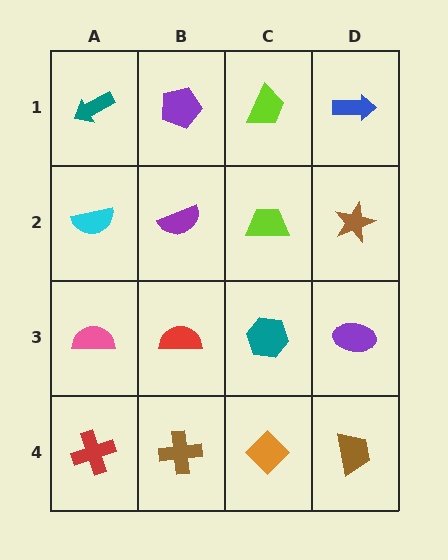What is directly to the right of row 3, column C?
A purple ellipse.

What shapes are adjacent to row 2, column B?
A purple pentagon (row 1, column B), a red semicircle (row 3, column B), a cyan semicircle (row 2, column A), a lime trapezoid (row 2, column C).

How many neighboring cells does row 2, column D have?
3.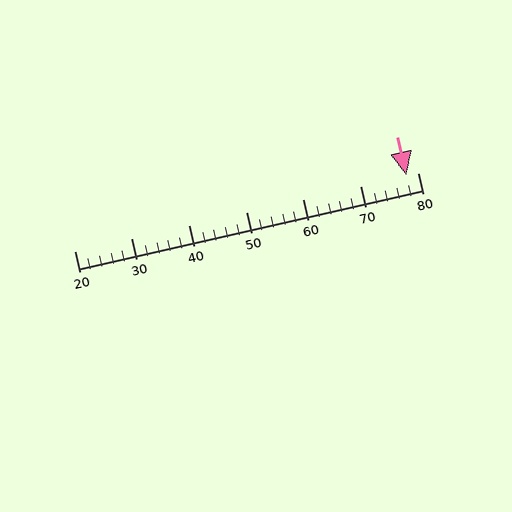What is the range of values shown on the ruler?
The ruler shows values from 20 to 80.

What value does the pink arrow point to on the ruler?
The pink arrow points to approximately 78.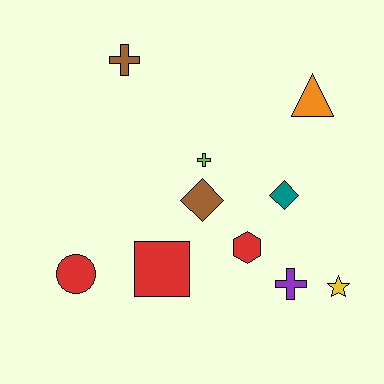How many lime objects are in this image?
There is 1 lime object.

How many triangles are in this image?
There is 1 triangle.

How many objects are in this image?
There are 10 objects.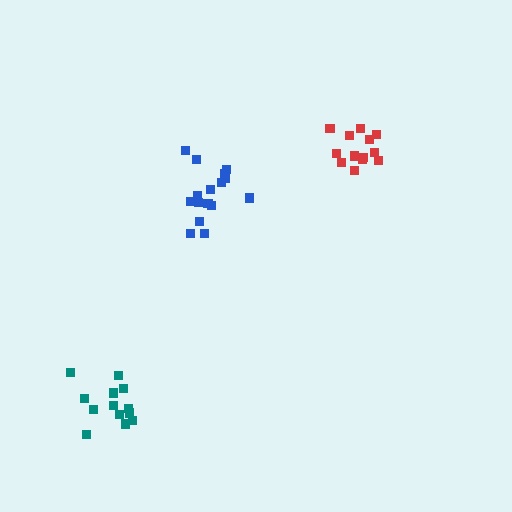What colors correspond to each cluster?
The clusters are colored: teal, blue, red.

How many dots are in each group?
Group 1: 13 dots, Group 2: 17 dots, Group 3: 13 dots (43 total).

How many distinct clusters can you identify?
There are 3 distinct clusters.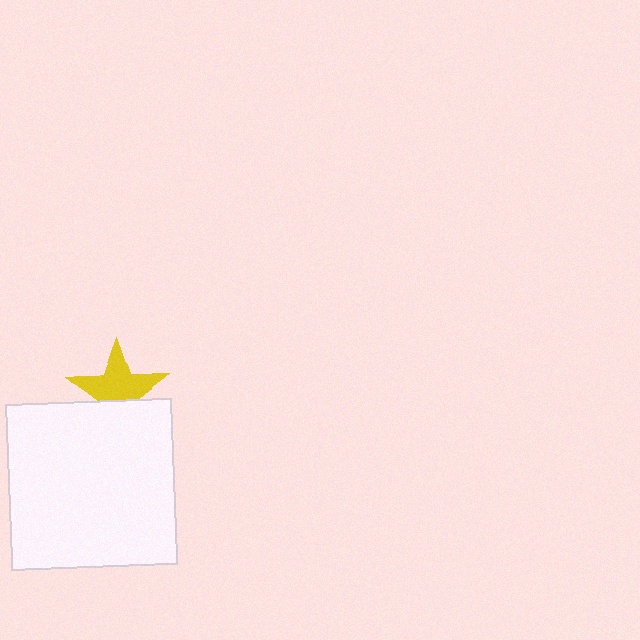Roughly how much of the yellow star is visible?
About half of it is visible (roughly 64%).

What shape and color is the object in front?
The object in front is a white square.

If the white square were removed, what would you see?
You would see the complete yellow star.